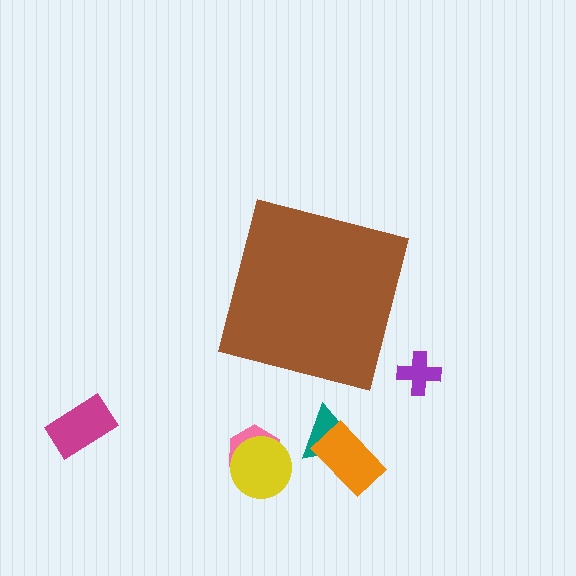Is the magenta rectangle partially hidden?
No, the magenta rectangle is fully visible.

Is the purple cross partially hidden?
No, the purple cross is fully visible.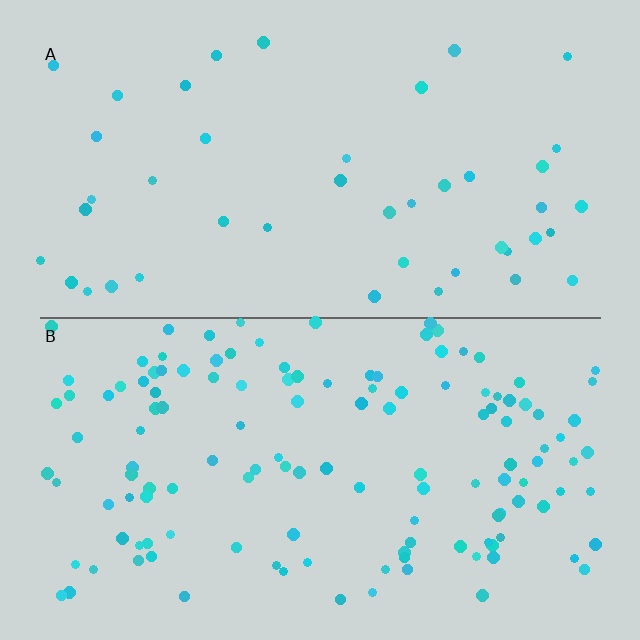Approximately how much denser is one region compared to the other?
Approximately 3.1× — region B over region A.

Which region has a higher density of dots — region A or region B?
B (the bottom).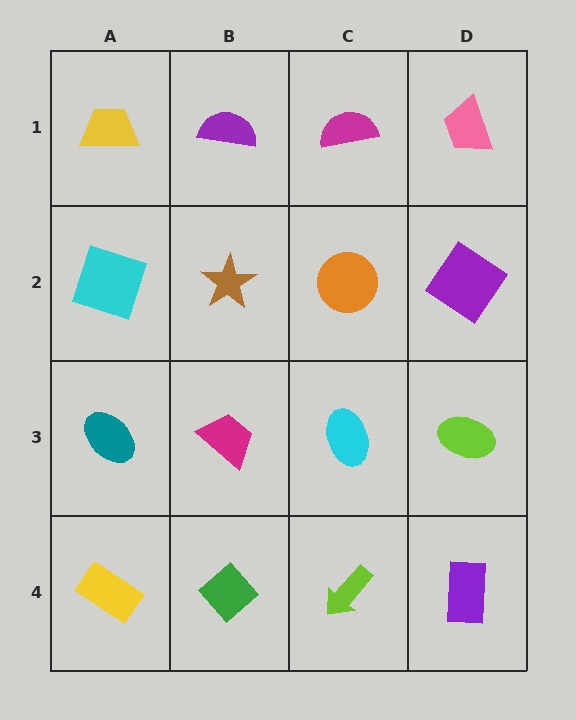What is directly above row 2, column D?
A pink trapezoid.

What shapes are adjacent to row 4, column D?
A lime ellipse (row 3, column D), a lime arrow (row 4, column C).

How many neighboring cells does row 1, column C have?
3.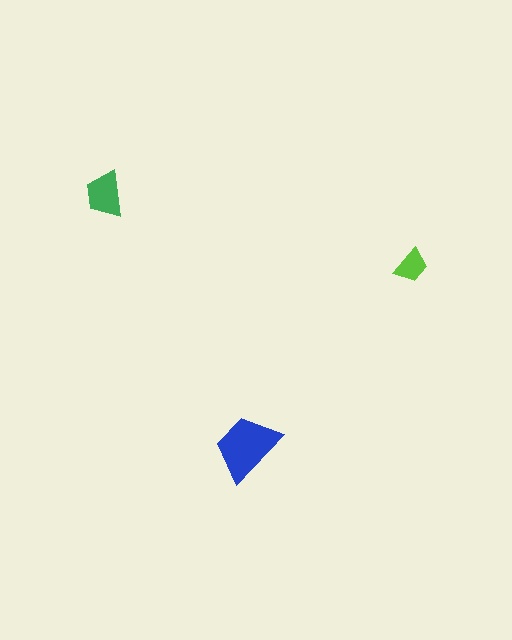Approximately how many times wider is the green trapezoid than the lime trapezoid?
About 1.5 times wider.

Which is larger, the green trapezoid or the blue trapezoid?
The blue one.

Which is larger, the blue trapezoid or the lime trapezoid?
The blue one.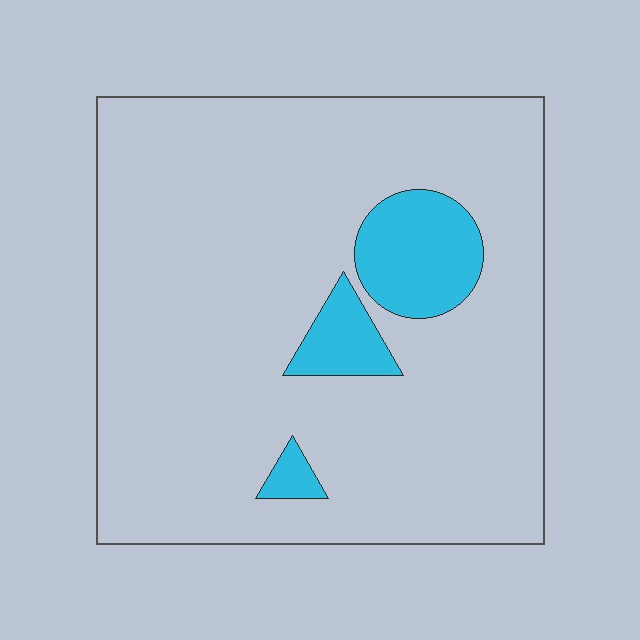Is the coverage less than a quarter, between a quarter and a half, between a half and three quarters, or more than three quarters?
Less than a quarter.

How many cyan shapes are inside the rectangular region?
3.